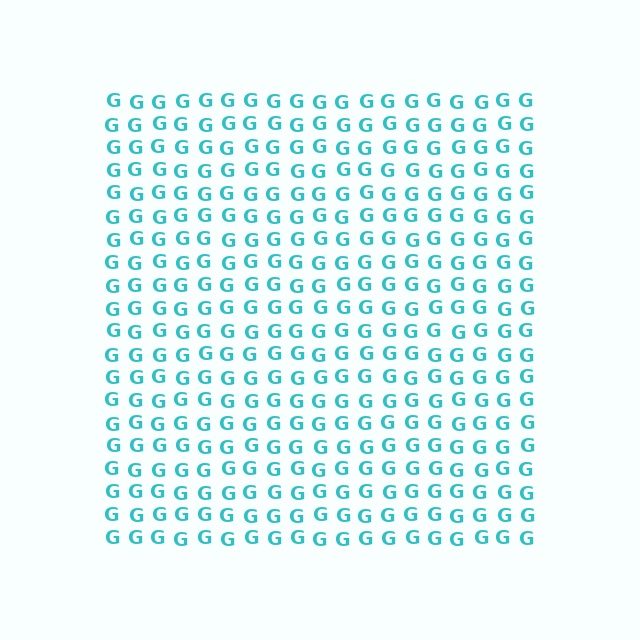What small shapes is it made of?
It is made of small letter G's.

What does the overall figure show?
The overall figure shows a square.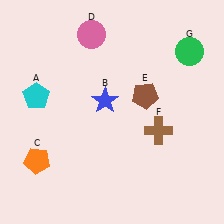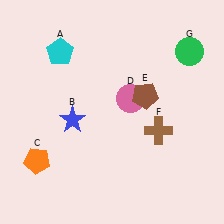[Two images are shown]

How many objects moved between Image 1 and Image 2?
3 objects moved between the two images.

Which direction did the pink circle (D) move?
The pink circle (D) moved down.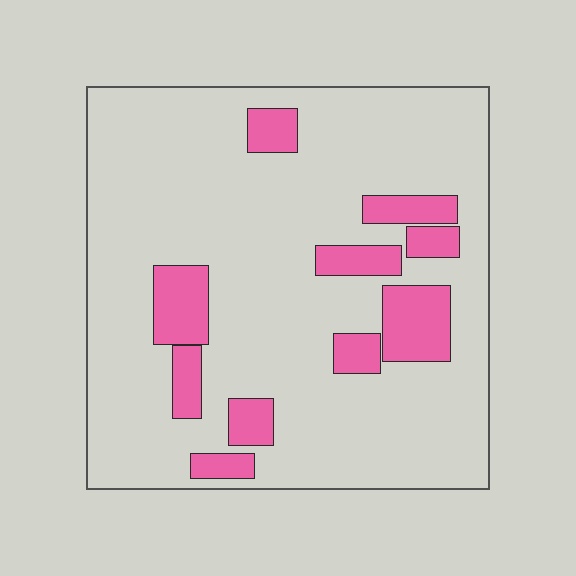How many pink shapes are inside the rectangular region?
10.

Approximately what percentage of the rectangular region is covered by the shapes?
Approximately 15%.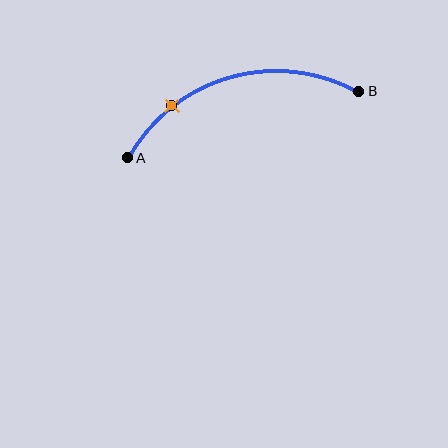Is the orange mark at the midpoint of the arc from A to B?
No. The orange mark lies on the arc but is closer to endpoint A. The arc midpoint would be at the point on the curve equidistant along the arc from both A and B.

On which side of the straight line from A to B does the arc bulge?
The arc bulges above the straight line connecting A and B.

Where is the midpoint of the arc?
The arc midpoint is the point on the curve farthest from the straight line joining A and B. It sits above that line.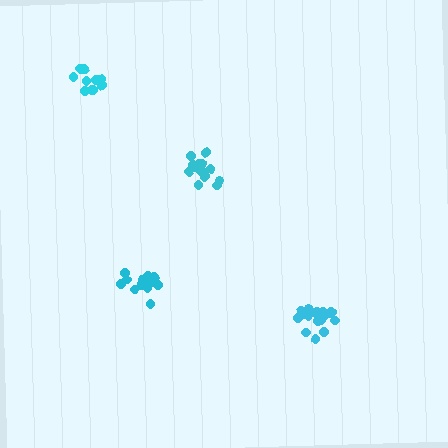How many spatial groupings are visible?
There are 4 spatial groupings.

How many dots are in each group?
Group 1: 15 dots, Group 2: 11 dots, Group 3: 14 dots, Group 4: 17 dots (57 total).